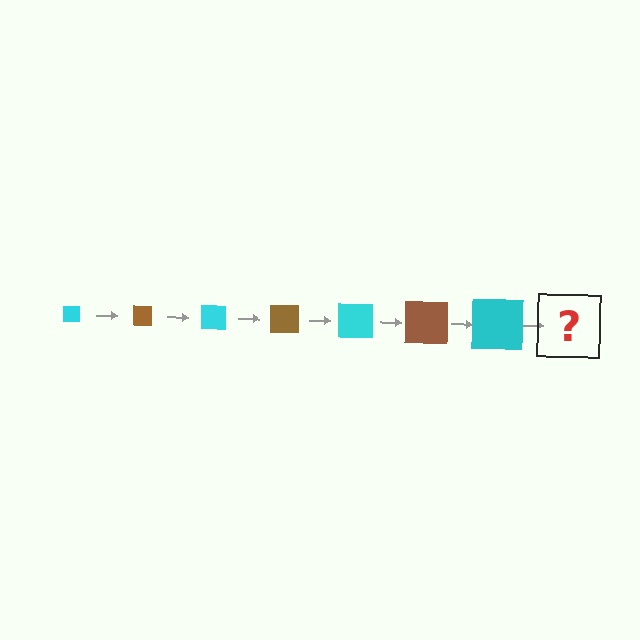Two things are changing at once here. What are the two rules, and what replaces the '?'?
The two rules are that the square grows larger each step and the color cycles through cyan and brown. The '?' should be a brown square, larger than the previous one.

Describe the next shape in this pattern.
It should be a brown square, larger than the previous one.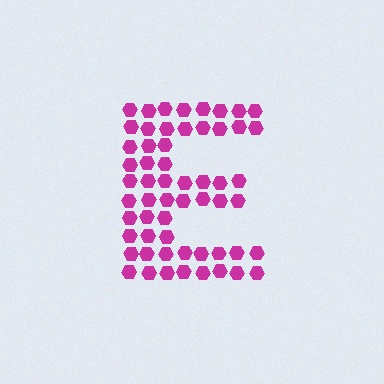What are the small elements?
The small elements are hexagons.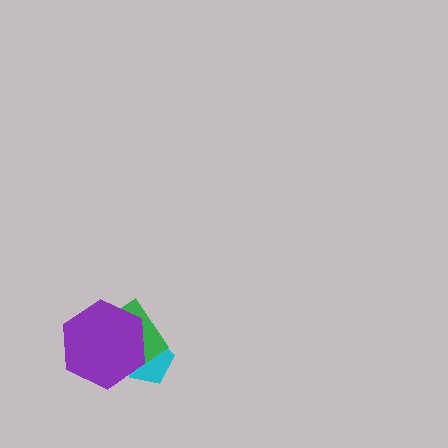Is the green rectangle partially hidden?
Yes, it is partially covered by another shape.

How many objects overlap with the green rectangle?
2 objects overlap with the green rectangle.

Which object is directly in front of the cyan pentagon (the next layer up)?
The green rectangle is directly in front of the cyan pentagon.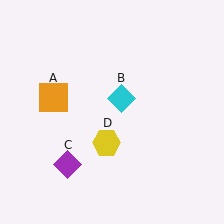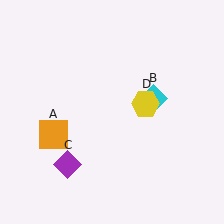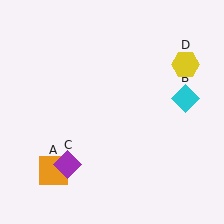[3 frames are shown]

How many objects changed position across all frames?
3 objects changed position: orange square (object A), cyan diamond (object B), yellow hexagon (object D).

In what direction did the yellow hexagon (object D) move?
The yellow hexagon (object D) moved up and to the right.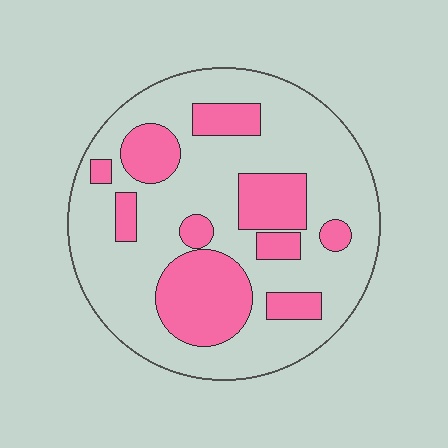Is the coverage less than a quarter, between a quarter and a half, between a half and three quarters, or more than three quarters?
Between a quarter and a half.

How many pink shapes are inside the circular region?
10.